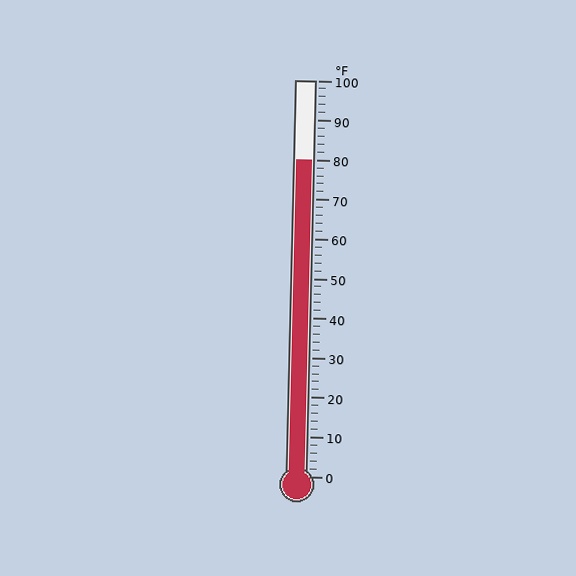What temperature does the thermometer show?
The thermometer shows approximately 80°F.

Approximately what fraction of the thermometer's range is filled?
The thermometer is filled to approximately 80% of its range.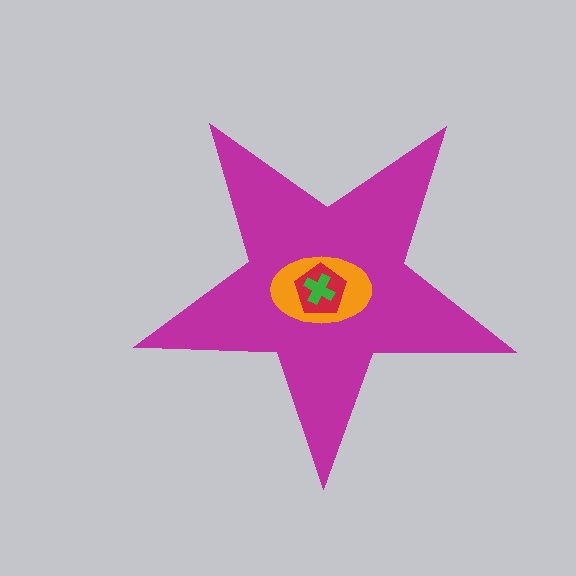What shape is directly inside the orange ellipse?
The red pentagon.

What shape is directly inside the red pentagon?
The green cross.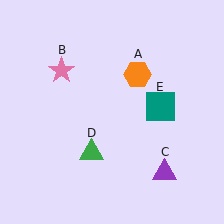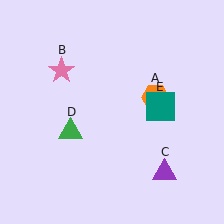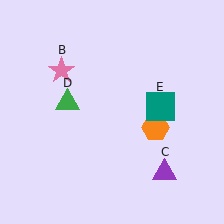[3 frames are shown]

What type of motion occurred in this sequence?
The orange hexagon (object A), green triangle (object D) rotated clockwise around the center of the scene.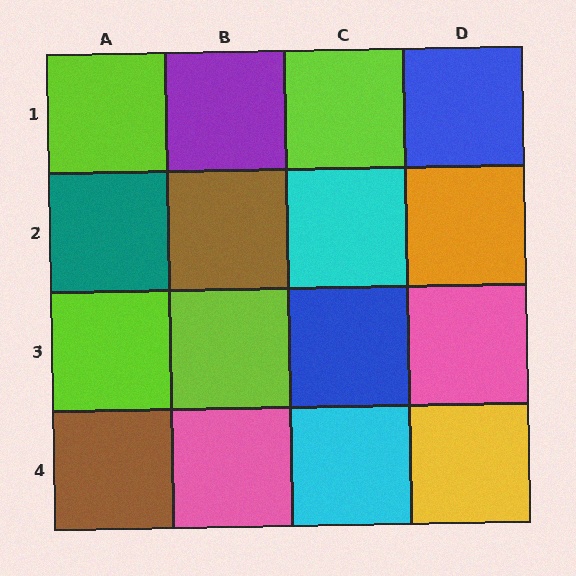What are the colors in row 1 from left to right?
Lime, purple, lime, blue.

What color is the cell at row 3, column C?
Blue.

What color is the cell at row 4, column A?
Brown.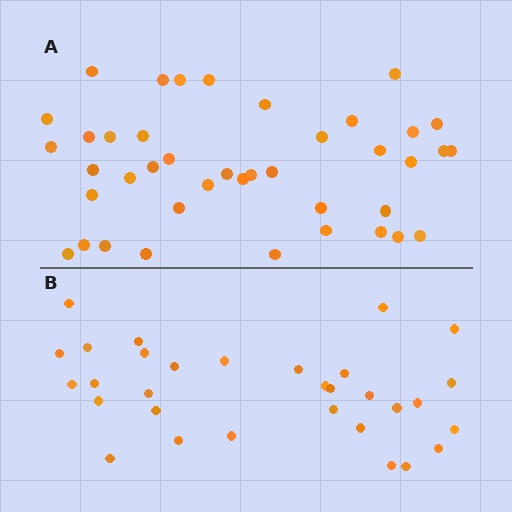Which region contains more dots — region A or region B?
Region A (the top region) has more dots.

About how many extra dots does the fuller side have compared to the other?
Region A has roughly 10 or so more dots than region B.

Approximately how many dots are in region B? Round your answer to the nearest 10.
About 30 dots. (The exact count is 31, which rounds to 30.)